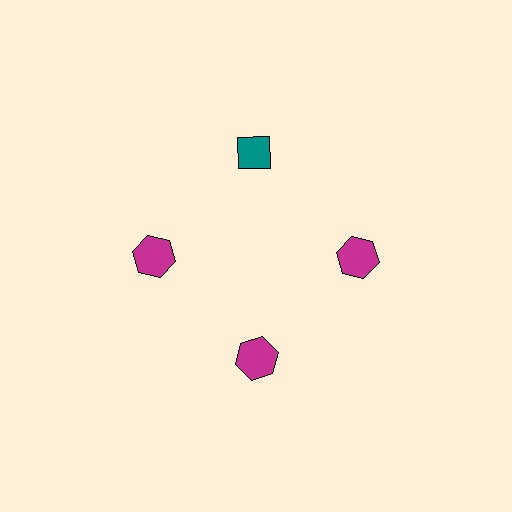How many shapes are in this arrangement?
There are 4 shapes arranged in a ring pattern.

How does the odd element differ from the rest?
It differs in both color (teal instead of magenta) and shape (diamond instead of hexagon).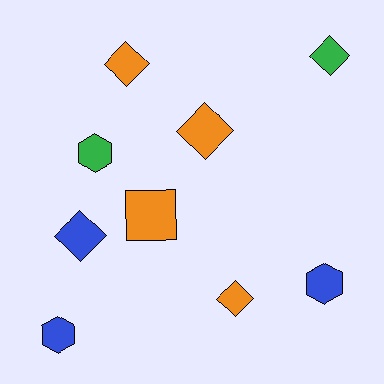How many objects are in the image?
There are 9 objects.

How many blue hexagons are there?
There are 2 blue hexagons.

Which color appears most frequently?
Orange, with 4 objects.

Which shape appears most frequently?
Diamond, with 5 objects.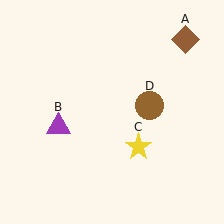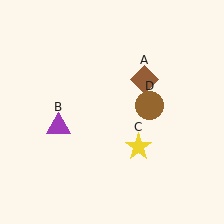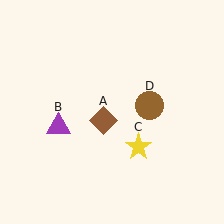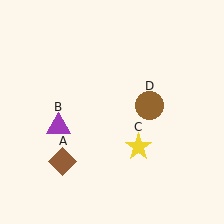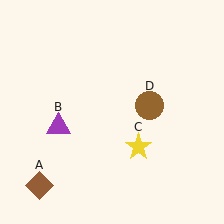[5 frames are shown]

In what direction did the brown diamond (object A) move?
The brown diamond (object A) moved down and to the left.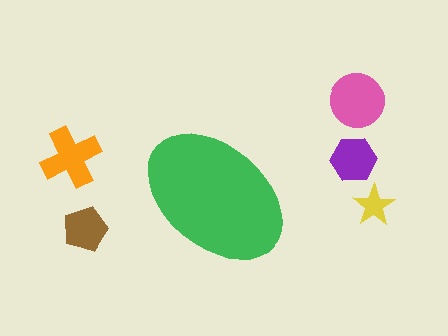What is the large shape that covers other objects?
A green ellipse.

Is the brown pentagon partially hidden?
No, the brown pentagon is fully visible.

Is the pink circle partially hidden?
No, the pink circle is fully visible.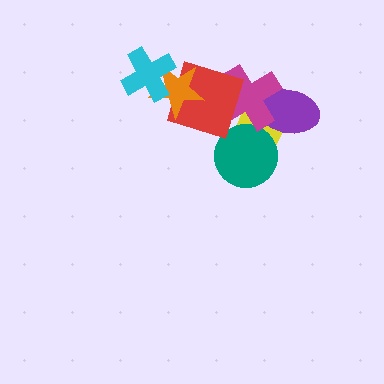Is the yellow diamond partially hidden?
Yes, it is partially covered by another shape.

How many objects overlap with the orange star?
2 objects overlap with the orange star.